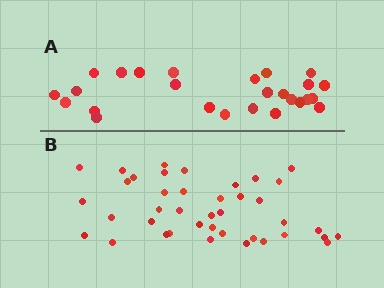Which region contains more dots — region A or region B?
Region B (the bottom region) has more dots.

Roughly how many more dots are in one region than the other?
Region B has approximately 15 more dots than region A.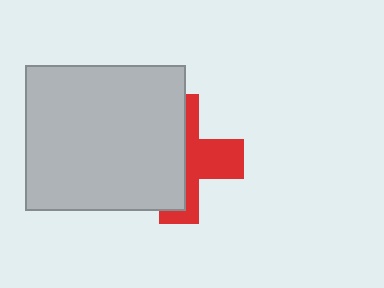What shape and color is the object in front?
The object in front is a light gray rectangle.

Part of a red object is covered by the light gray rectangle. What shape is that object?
It is a cross.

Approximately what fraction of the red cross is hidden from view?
Roughly 56% of the red cross is hidden behind the light gray rectangle.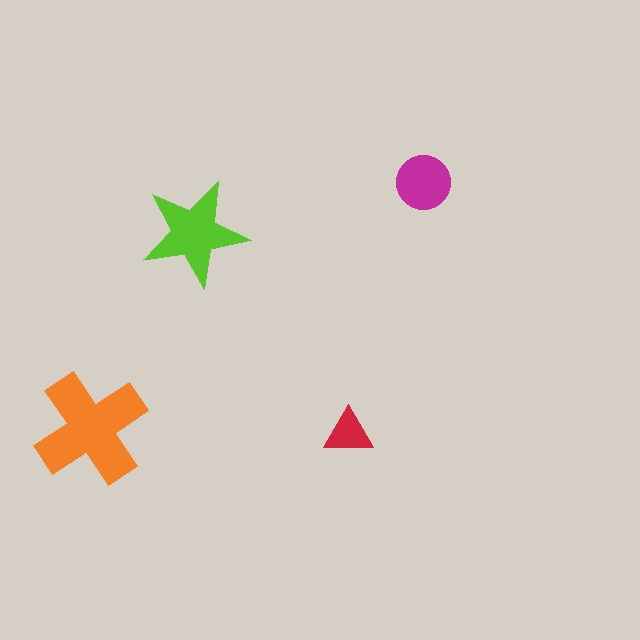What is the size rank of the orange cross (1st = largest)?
1st.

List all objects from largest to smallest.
The orange cross, the lime star, the magenta circle, the red triangle.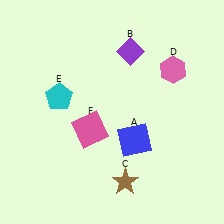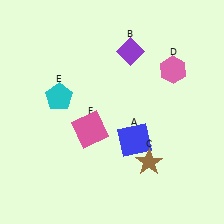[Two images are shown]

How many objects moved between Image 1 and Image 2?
1 object moved between the two images.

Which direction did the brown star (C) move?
The brown star (C) moved right.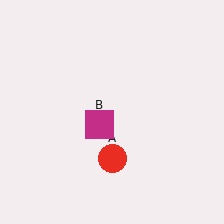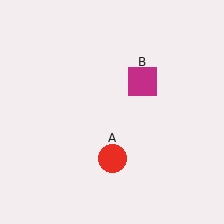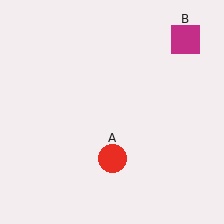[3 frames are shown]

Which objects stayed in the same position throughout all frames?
Red circle (object A) remained stationary.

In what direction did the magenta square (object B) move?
The magenta square (object B) moved up and to the right.